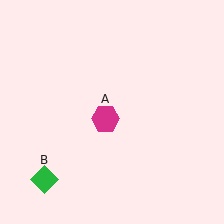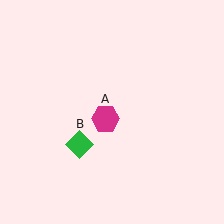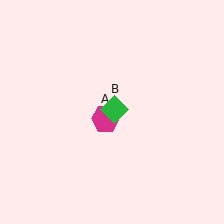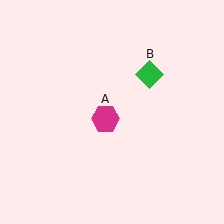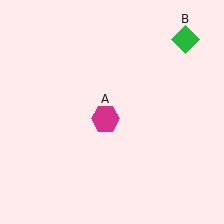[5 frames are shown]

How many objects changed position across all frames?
1 object changed position: green diamond (object B).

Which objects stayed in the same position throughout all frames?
Magenta hexagon (object A) remained stationary.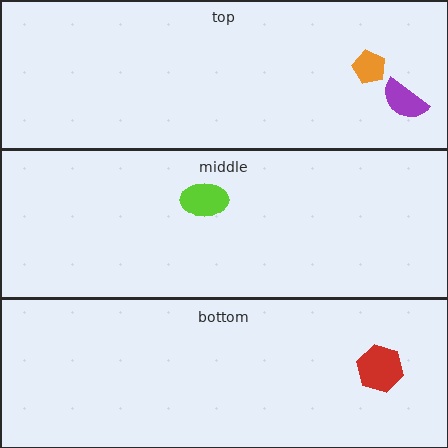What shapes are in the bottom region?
The red hexagon.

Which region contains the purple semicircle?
The top region.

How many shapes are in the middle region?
1.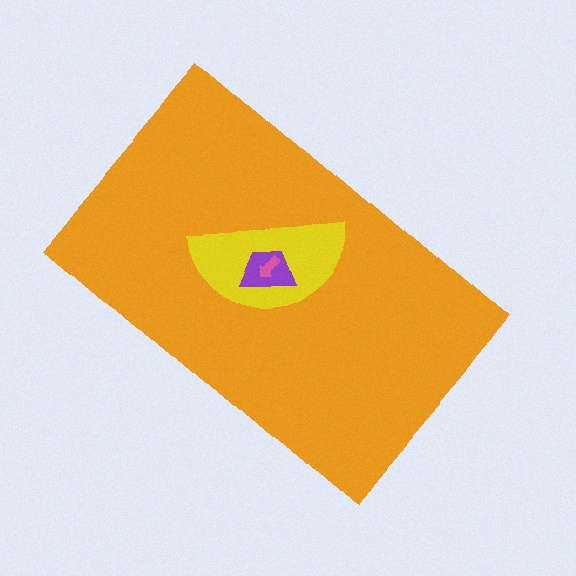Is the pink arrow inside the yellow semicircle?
Yes.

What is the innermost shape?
The pink arrow.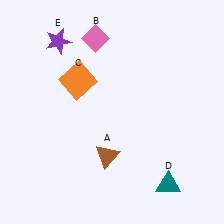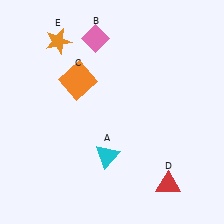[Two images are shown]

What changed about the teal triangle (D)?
In Image 1, D is teal. In Image 2, it changed to red.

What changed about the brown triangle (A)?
In Image 1, A is brown. In Image 2, it changed to cyan.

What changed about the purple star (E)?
In Image 1, E is purple. In Image 2, it changed to orange.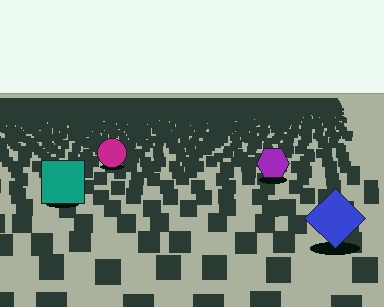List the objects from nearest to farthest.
From nearest to farthest: the blue diamond, the teal square, the purple hexagon, the magenta circle.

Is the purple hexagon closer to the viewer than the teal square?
No. The teal square is closer — you can tell from the texture gradient: the ground texture is coarser near it.